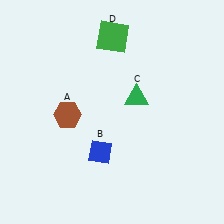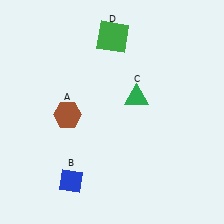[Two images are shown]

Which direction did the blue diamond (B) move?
The blue diamond (B) moved left.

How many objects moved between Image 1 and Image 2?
1 object moved between the two images.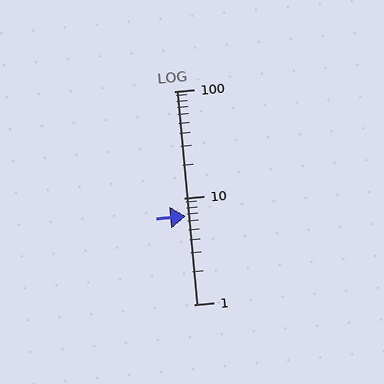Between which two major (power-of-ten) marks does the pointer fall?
The pointer is between 1 and 10.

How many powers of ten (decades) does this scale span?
The scale spans 2 decades, from 1 to 100.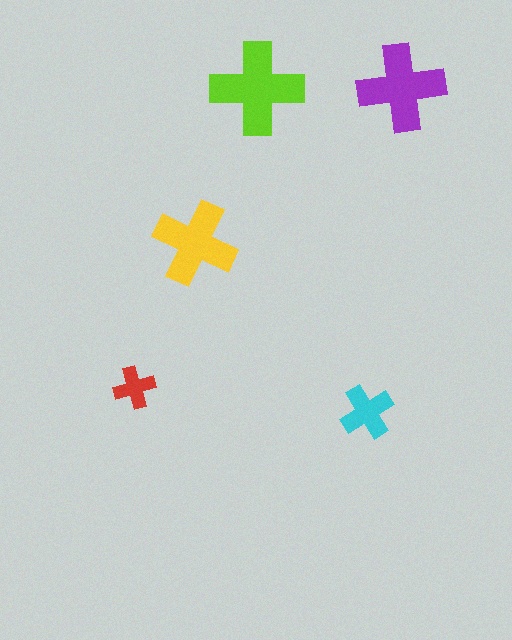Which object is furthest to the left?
The red cross is leftmost.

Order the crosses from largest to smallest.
the lime one, the purple one, the yellow one, the cyan one, the red one.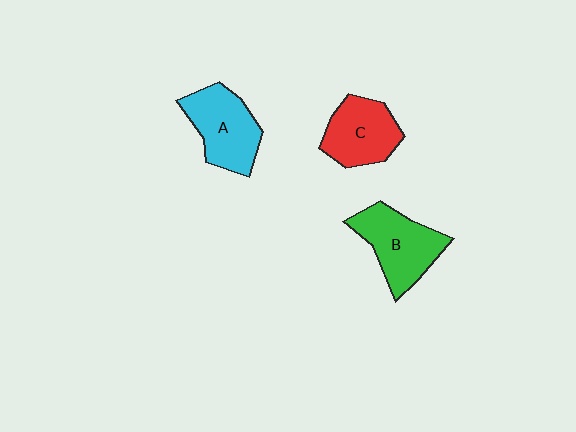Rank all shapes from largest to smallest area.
From largest to smallest: B (green), A (cyan), C (red).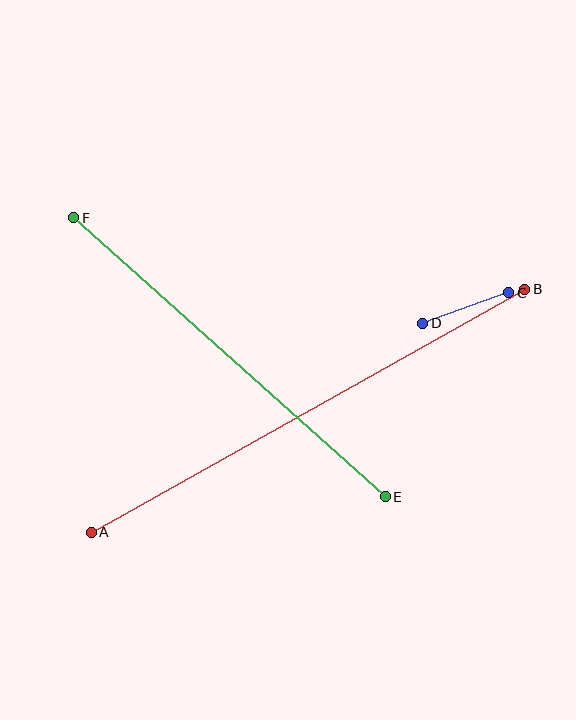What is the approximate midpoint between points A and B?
The midpoint is at approximately (308, 411) pixels.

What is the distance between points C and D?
The distance is approximately 91 pixels.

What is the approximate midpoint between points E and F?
The midpoint is at approximately (229, 357) pixels.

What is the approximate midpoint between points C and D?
The midpoint is at approximately (466, 308) pixels.